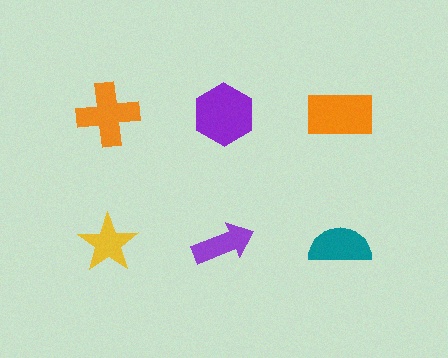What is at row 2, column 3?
A teal semicircle.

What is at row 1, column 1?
An orange cross.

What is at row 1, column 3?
An orange rectangle.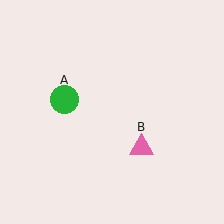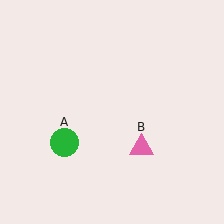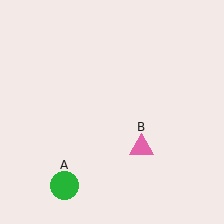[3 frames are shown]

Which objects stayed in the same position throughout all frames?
Pink triangle (object B) remained stationary.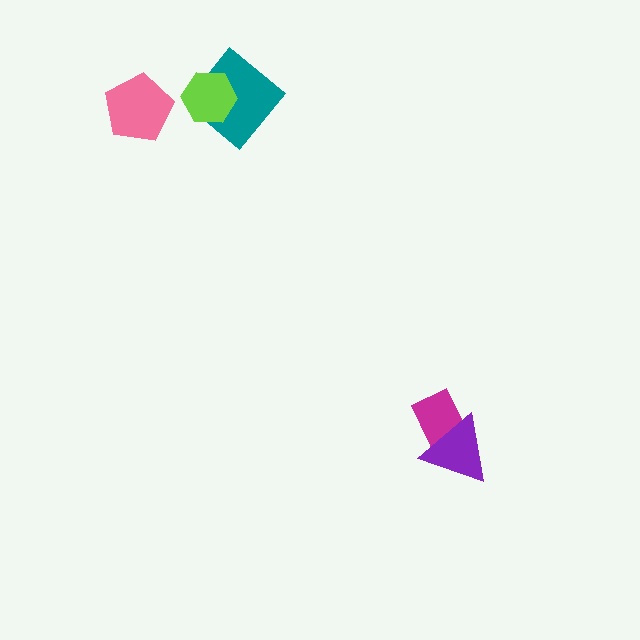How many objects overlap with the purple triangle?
1 object overlaps with the purple triangle.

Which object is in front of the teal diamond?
The lime hexagon is in front of the teal diamond.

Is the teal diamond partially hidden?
Yes, it is partially covered by another shape.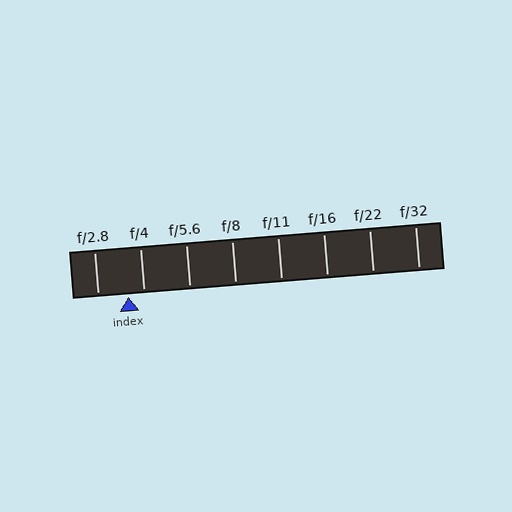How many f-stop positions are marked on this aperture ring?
There are 8 f-stop positions marked.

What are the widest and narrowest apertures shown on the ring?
The widest aperture shown is f/2.8 and the narrowest is f/32.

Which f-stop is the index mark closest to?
The index mark is closest to f/4.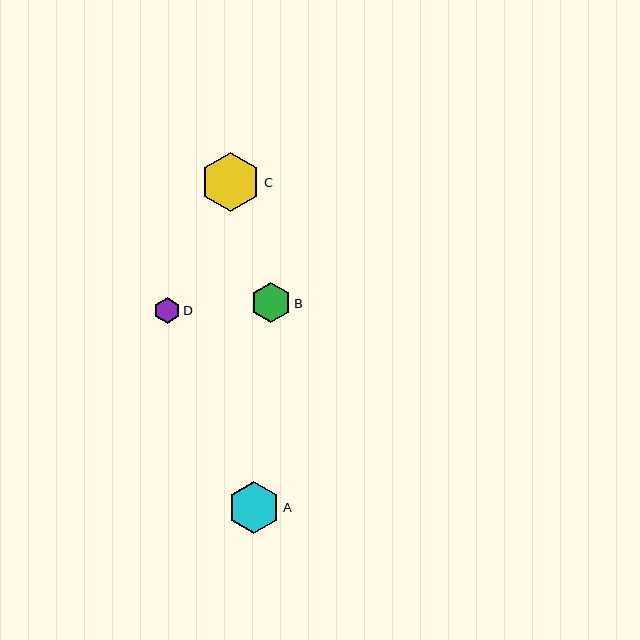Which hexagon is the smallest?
Hexagon D is the smallest with a size of approximately 26 pixels.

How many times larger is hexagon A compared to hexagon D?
Hexagon A is approximately 2.0 times the size of hexagon D.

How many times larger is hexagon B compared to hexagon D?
Hexagon B is approximately 1.6 times the size of hexagon D.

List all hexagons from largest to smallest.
From largest to smallest: C, A, B, D.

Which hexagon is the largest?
Hexagon C is the largest with a size of approximately 60 pixels.